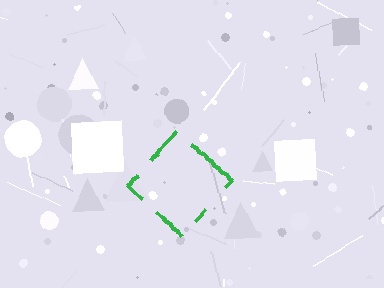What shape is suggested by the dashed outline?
The dashed outline suggests a diamond.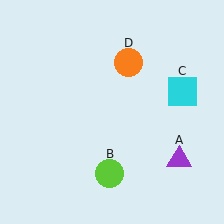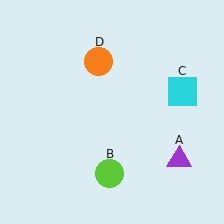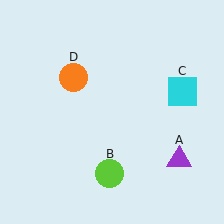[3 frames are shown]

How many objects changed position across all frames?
1 object changed position: orange circle (object D).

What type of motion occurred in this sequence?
The orange circle (object D) rotated counterclockwise around the center of the scene.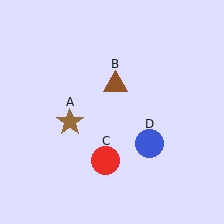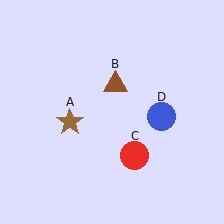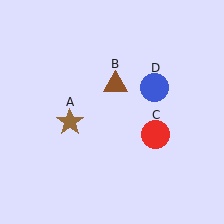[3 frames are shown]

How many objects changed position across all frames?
2 objects changed position: red circle (object C), blue circle (object D).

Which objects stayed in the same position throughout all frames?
Brown star (object A) and brown triangle (object B) remained stationary.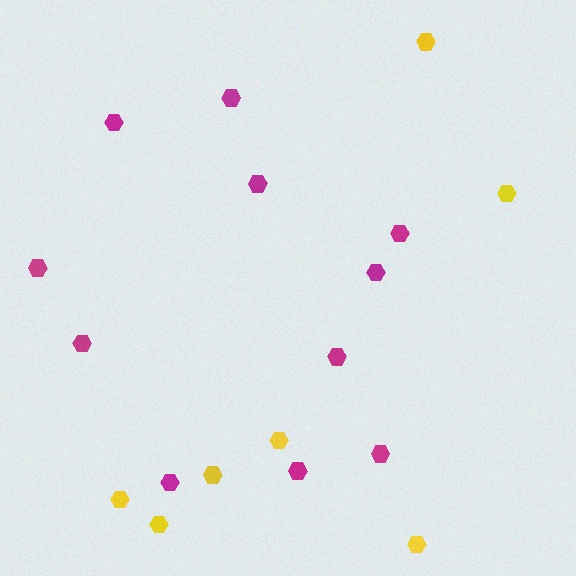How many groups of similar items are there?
There are 2 groups: one group of yellow hexagons (7) and one group of magenta hexagons (11).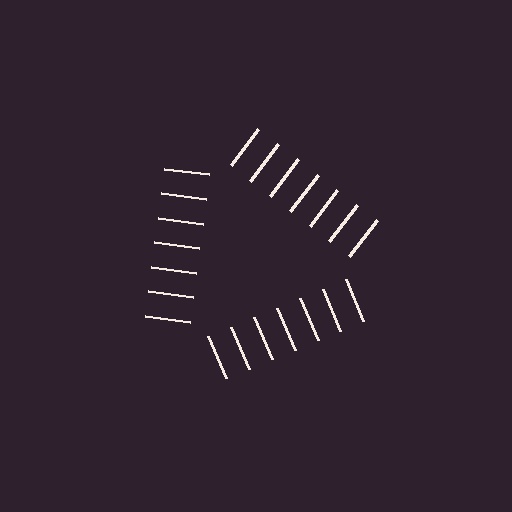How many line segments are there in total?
21 — 7 along each of the 3 edges.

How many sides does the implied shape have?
3 sides — the line-ends trace a triangle.